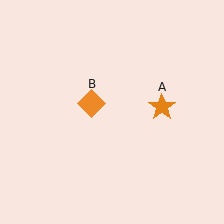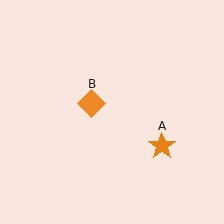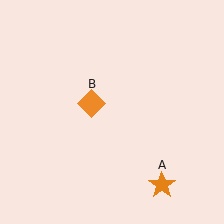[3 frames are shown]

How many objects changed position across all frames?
1 object changed position: orange star (object A).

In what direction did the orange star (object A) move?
The orange star (object A) moved down.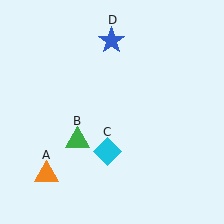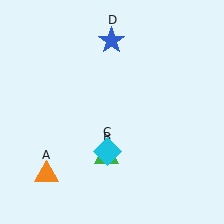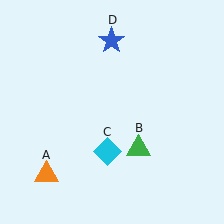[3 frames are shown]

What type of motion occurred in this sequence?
The green triangle (object B) rotated counterclockwise around the center of the scene.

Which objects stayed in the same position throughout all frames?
Orange triangle (object A) and cyan diamond (object C) and blue star (object D) remained stationary.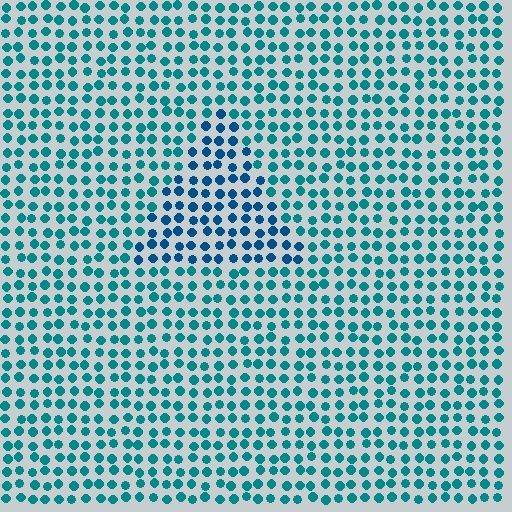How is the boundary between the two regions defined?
The boundary is defined purely by a slight shift in hue (about 25 degrees). Spacing, size, and orientation are identical on both sides.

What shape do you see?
I see a triangle.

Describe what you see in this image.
The image is filled with small teal elements in a uniform arrangement. A triangle-shaped region is visible where the elements are tinted to a slightly different hue, forming a subtle color boundary.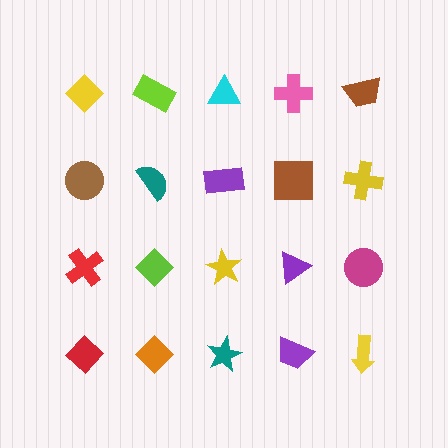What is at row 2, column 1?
A brown circle.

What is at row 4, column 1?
A red diamond.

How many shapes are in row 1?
5 shapes.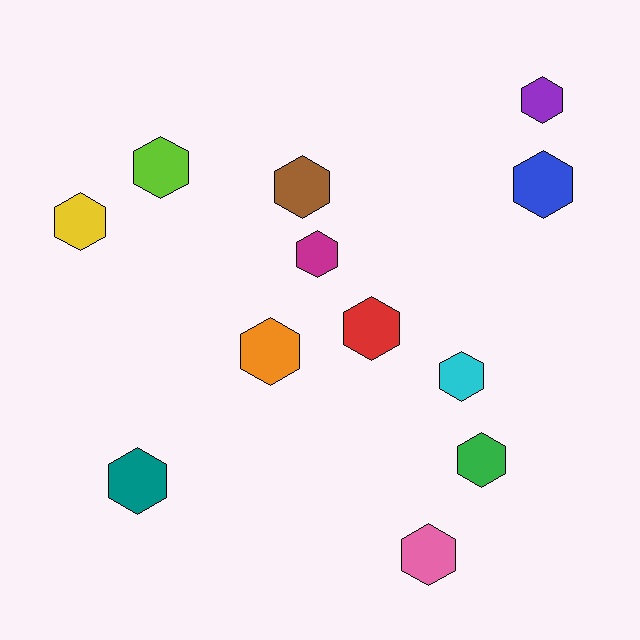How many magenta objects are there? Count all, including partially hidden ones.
There is 1 magenta object.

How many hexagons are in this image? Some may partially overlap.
There are 12 hexagons.